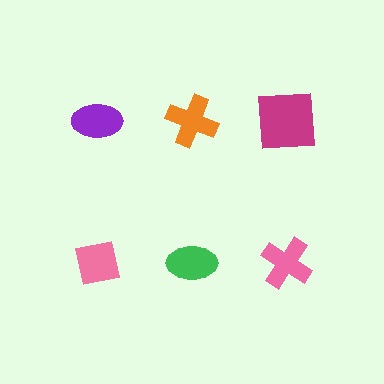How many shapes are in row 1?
3 shapes.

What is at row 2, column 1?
A pink square.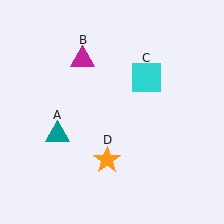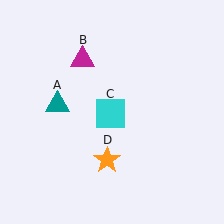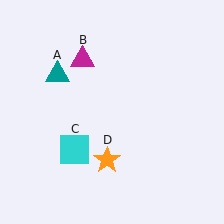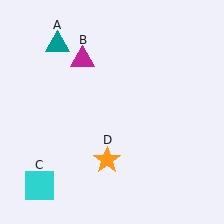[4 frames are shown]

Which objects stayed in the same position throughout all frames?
Magenta triangle (object B) and orange star (object D) remained stationary.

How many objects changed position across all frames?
2 objects changed position: teal triangle (object A), cyan square (object C).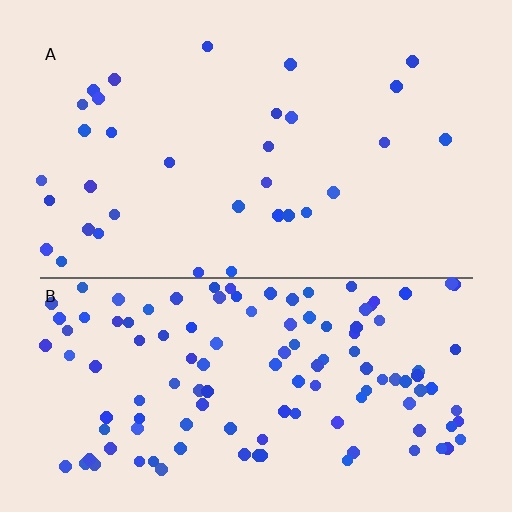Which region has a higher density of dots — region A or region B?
B (the bottom).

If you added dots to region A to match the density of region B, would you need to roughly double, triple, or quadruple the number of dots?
Approximately quadruple.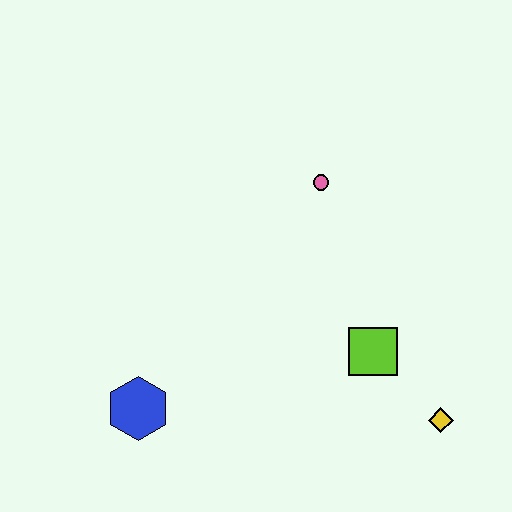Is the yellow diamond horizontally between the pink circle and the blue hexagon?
No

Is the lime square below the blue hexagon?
No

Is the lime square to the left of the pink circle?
No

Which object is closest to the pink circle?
The lime square is closest to the pink circle.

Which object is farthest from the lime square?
The blue hexagon is farthest from the lime square.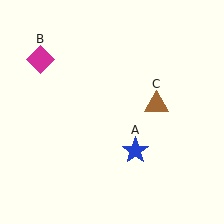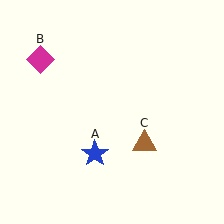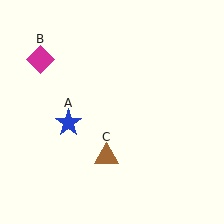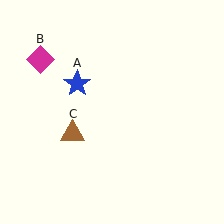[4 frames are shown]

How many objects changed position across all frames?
2 objects changed position: blue star (object A), brown triangle (object C).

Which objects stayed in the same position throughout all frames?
Magenta diamond (object B) remained stationary.